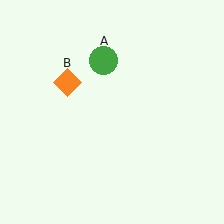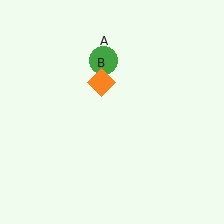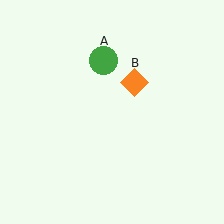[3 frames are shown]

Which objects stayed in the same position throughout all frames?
Green circle (object A) remained stationary.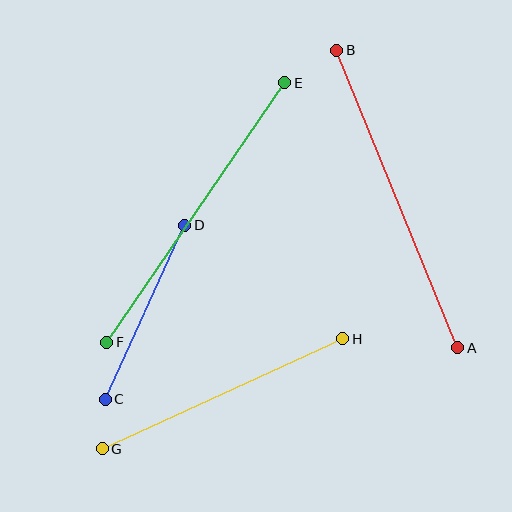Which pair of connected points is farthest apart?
Points A and B are farthest apart.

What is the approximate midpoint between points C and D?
The midpoint is at approximately (145, 312) pixels.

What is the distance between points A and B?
The distance is approximately 321 pixels.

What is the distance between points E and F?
The distance is approximately 315 pixels.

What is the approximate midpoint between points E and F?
The midpoint is at approximately (196, 212) pixels.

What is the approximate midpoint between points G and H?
The midpoint is at approximately (222, 394) pixels.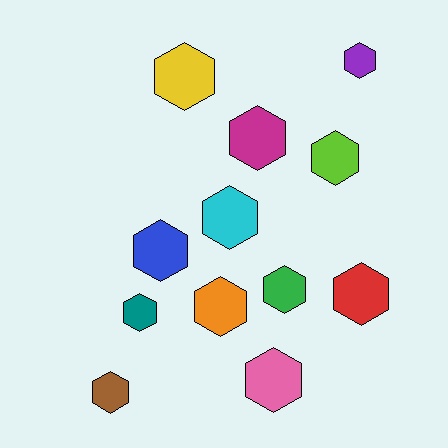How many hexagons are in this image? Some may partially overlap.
There are 12 hexagons.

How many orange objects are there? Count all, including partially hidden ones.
There is 1 orange object.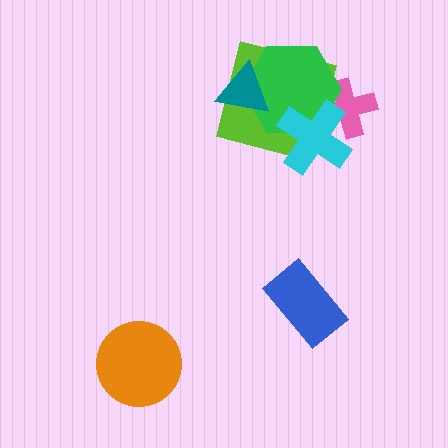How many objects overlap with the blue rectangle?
0 objects overlap with the blue rectangle.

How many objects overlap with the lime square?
3 objects overlap with the lime square.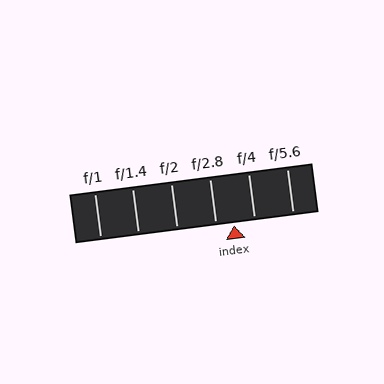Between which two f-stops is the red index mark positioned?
The index mark is between f/2.8 and f/4.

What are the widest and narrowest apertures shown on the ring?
The widest aperture shown is f/1 and the narrowest is f/5.6.